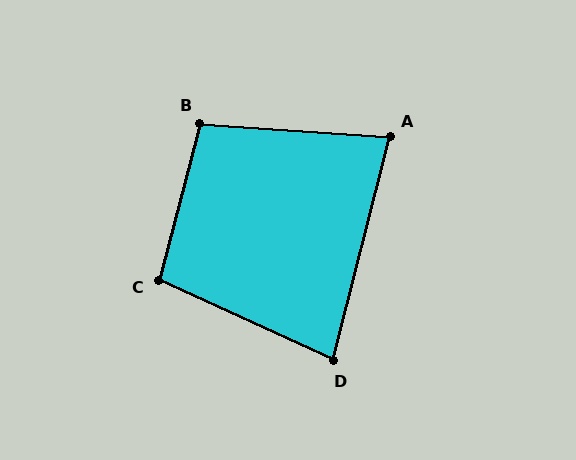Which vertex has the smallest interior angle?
D, at approximately 79 degrees.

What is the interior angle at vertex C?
Approximately 100 degrees (obtuse).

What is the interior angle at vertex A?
Approximately 80 degrees (acute).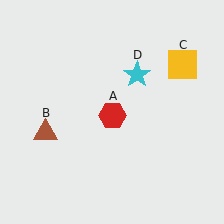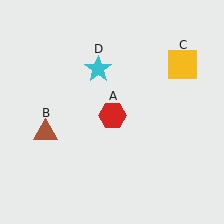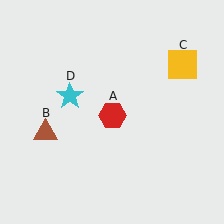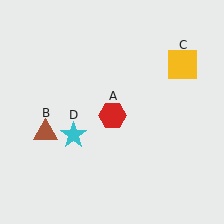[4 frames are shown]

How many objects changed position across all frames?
1 object changed position: cyan star (object D).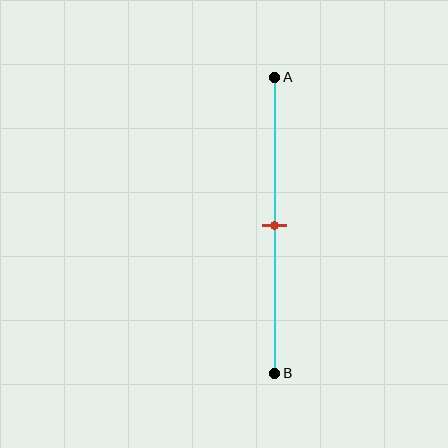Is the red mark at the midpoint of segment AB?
Yes, the mark is approximately at the midpoint.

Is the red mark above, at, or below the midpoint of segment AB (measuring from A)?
The red mark is approximately at the midpoint of segment AB.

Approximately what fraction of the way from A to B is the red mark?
The red mark is approximately 50% of the way from A to B.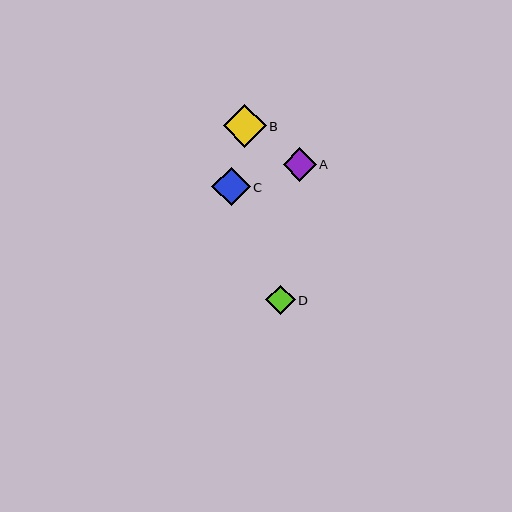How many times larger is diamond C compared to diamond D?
Diamond C is approximately 1.3 times the size of diamond D.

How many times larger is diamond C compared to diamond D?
Diamond C is approximately 1.3 times the size of diamond D.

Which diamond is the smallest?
Diamond D is the smallest with a size of approximately 30 pixels.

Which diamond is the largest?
Diamond B is the largest with a size of approximately 43 pixels.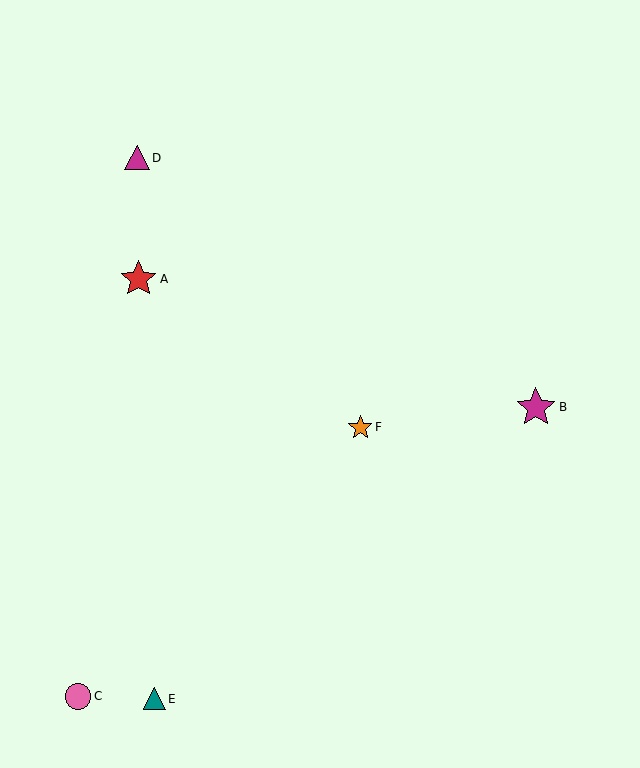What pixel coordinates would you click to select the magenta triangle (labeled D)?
Click at (137, 158) to select the magenta triangle D.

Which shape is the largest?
The magenta star (labeled B) is the largest.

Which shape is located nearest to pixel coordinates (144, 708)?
The teal triangle (labeled E) at (154, 699) is nearest to that location.